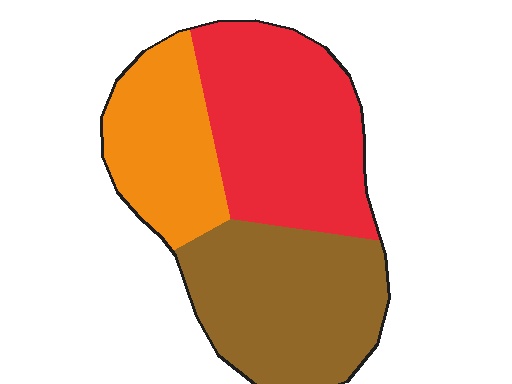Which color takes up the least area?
Orange, at roughly 25%.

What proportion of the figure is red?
Red covers around 40% of the figure.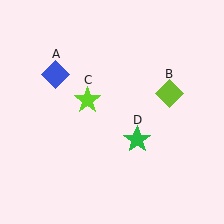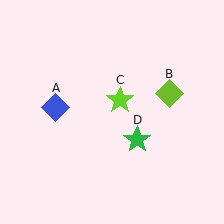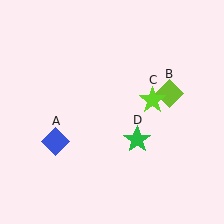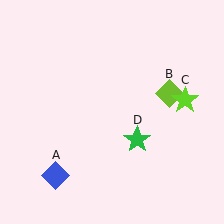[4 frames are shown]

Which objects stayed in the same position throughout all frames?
Lime diamond (object B) and green star (object D) remained stationary.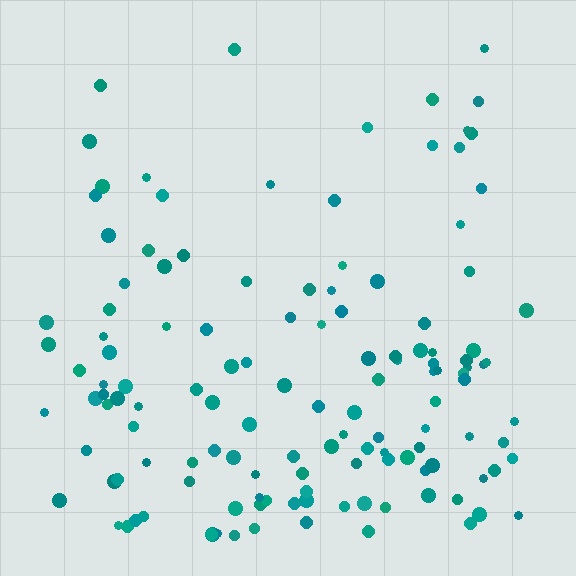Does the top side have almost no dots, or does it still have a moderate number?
Still a moderate number, just noticeably fewer than the bottom.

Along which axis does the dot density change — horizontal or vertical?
Vertical.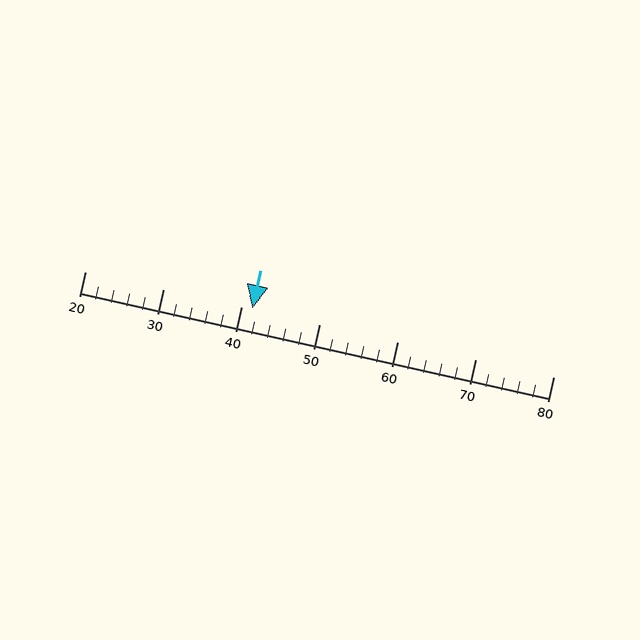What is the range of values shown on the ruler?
The ruler shows values from 20 to 80.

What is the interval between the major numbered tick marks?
The major tick marks are spaced 10 units apart.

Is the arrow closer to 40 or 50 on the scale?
The arrow is closer to 40.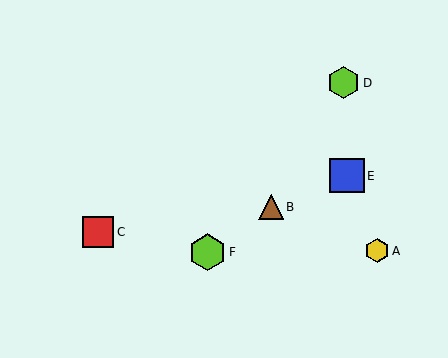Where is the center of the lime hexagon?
The center of the lime hexagon is at (207, 252).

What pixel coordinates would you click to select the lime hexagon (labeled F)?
Click at (207, 252) to select the lime hexagon F.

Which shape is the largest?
The lime hexagon (labeled F) is the largest.